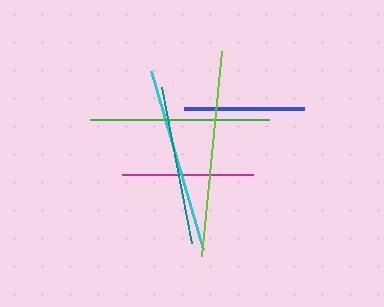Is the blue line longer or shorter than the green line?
The green line is longer than the blue line.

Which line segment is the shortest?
The blue line is the shortest at approximately 120 pixels.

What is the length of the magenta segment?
The magenta segment is approximately 131 pixels long.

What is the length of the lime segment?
The lime segment is approximately 206 pixels long.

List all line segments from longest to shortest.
From longest to shortest: lime, cyan, green, teal, magenta, blue.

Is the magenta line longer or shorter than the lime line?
The lime line is longer than the magenta line.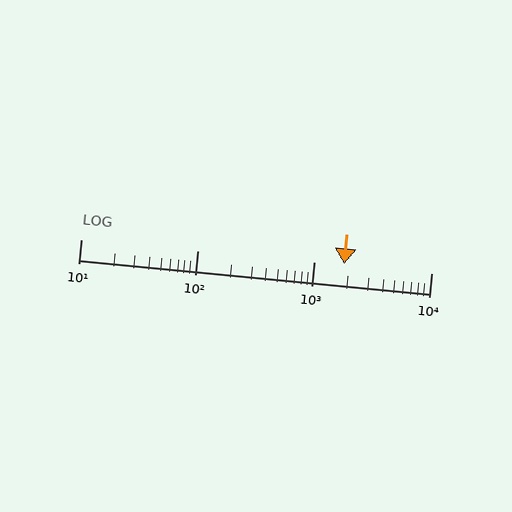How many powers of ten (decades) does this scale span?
The scale spans 3 decades, from 10 to 10000.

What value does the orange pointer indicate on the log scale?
The pointer indicates approximately 1800.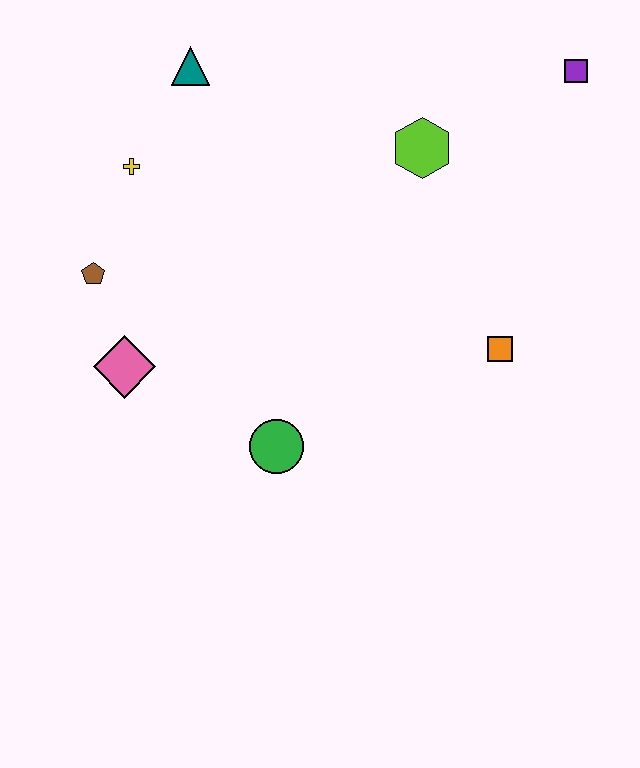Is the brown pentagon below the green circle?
No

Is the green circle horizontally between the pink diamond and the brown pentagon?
No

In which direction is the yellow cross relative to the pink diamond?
The yellow cross is above the pink diamond.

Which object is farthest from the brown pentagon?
The purple square is farthest from the brown pentagon.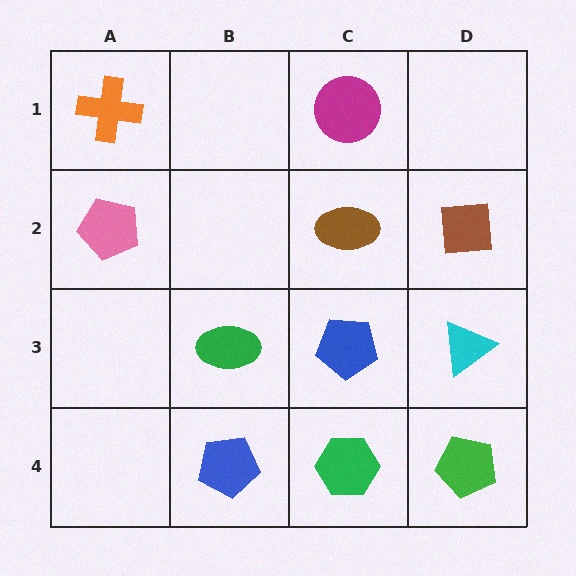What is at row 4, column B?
A blue pentagon.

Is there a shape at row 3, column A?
No, that cell is empty.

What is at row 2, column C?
A brown ellipse.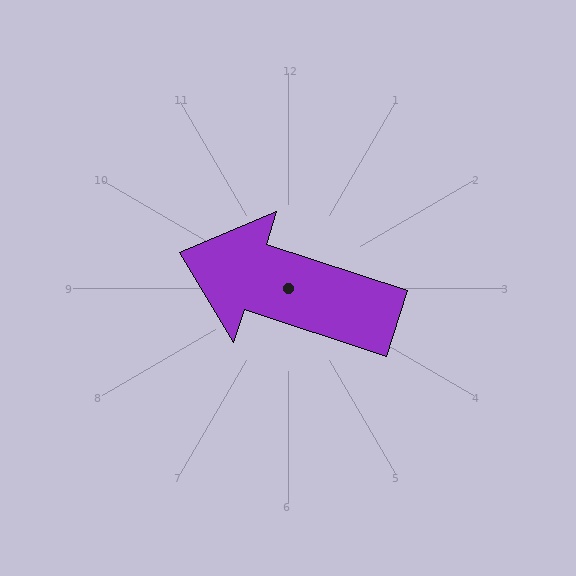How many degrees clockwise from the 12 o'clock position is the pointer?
Approximately 288 degrees.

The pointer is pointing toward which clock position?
Roughly 10 o'clock.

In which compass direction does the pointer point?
West.